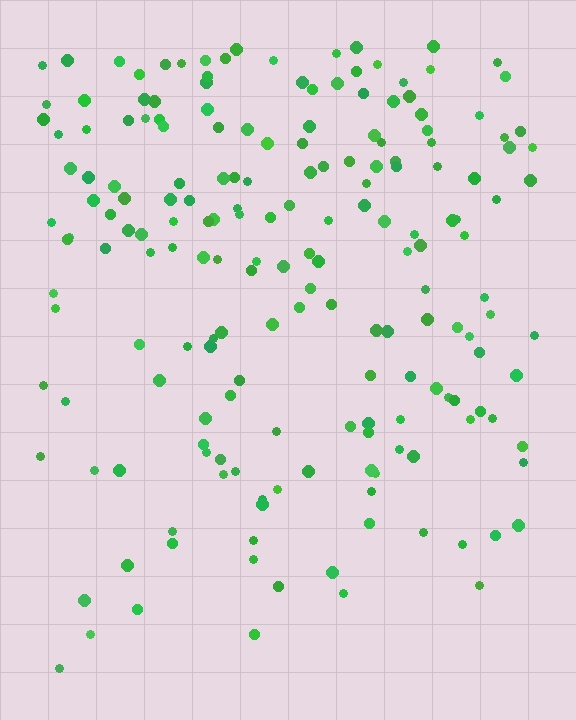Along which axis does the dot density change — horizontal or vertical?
Vertical.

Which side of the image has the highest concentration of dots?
The top.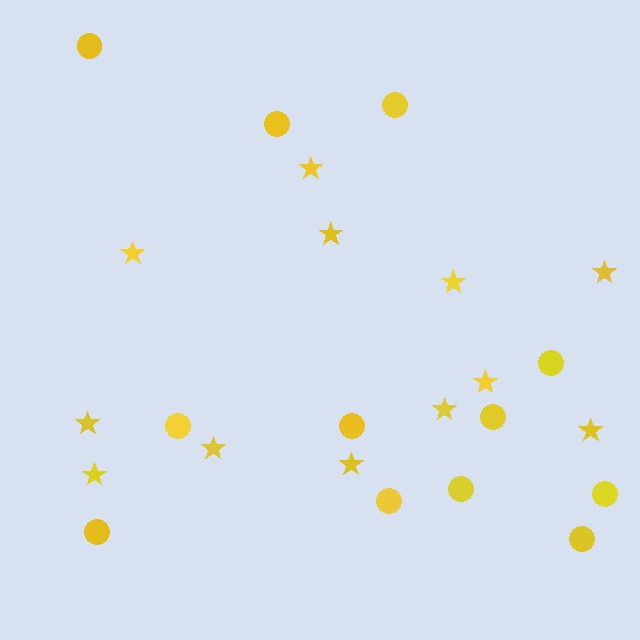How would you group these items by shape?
There are 2 groups: one group of circles (12) and one group of stars (12).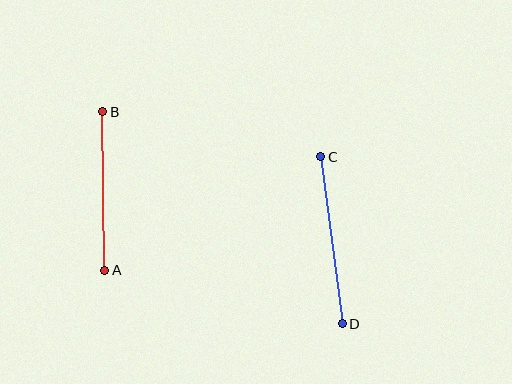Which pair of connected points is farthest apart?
Points C and D are farthest apart.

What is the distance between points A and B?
The distance is approximately 158 pixels.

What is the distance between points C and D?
The distance is approximately 168 pixels.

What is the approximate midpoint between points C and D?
The midpoint is at approximately (331, 240) pixels.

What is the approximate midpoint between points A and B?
The midpoint is at approximately (104, 191) pixels.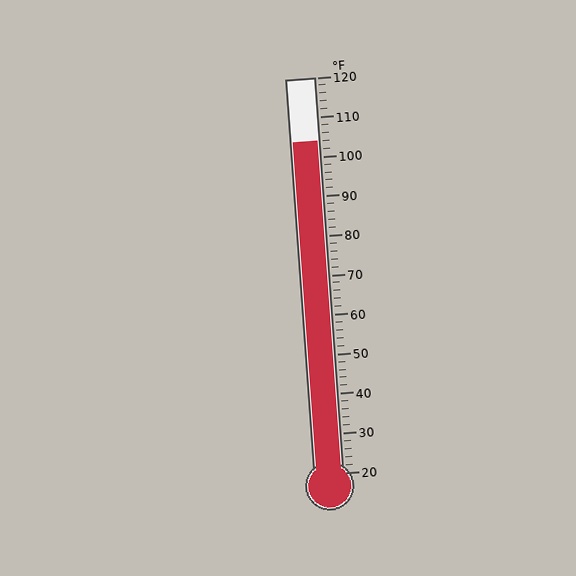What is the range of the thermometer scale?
The thermometer scale ranges from 20°F to 120°F.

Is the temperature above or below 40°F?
The temperature is above 40°F.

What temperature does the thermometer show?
The thermometer shows approximately 104°F.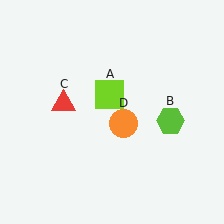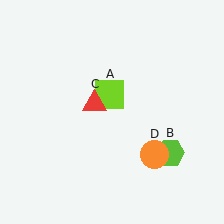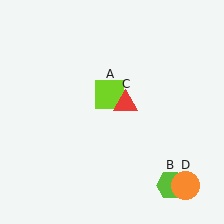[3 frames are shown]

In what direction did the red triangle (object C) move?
The red triangle (object C) moved right.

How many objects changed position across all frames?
3 objects changed position: lime hexagon (object B), red triangle (object C), orange circle (object D).